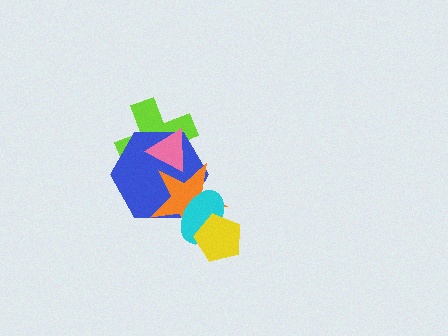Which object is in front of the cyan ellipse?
The yellow pentagon is in front of the cyan ellipse.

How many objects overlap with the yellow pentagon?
2 objects overlap with the yellow pentagon.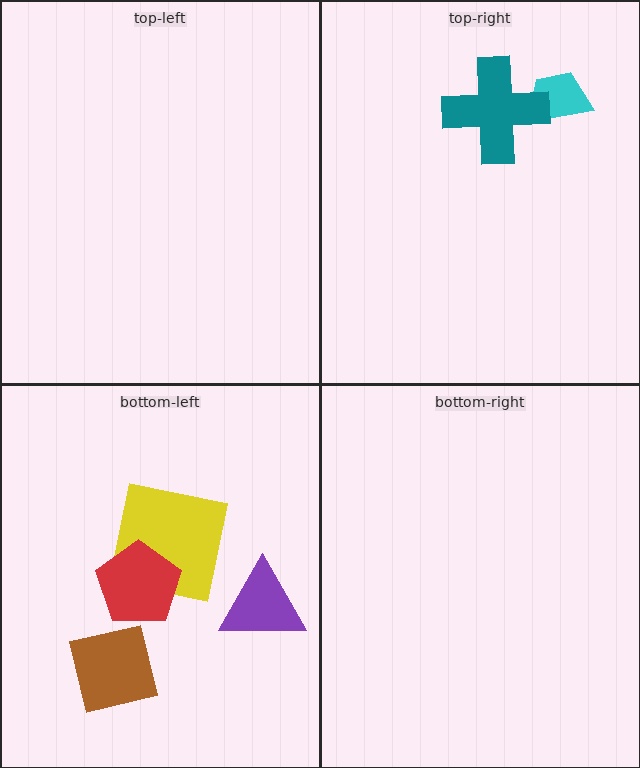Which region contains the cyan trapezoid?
The top-right region.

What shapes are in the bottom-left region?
The purple triangle, the yellow square, the brown square, the red pentagon.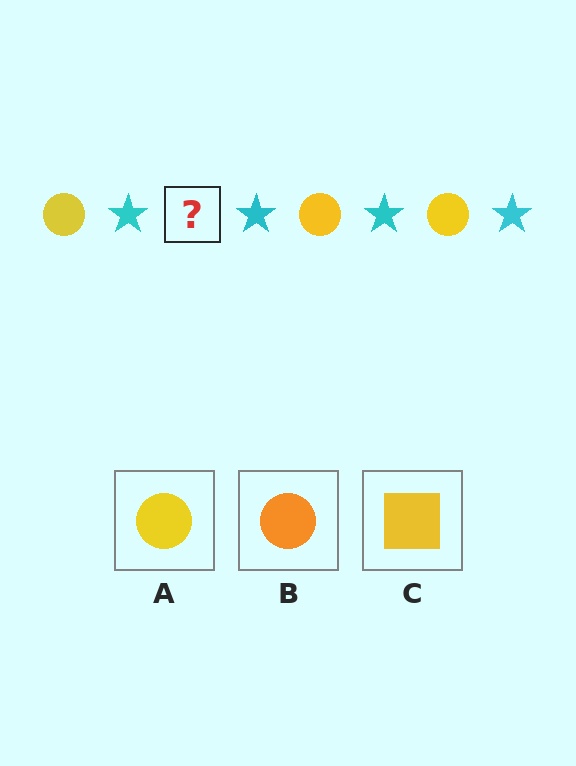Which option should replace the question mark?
Option A.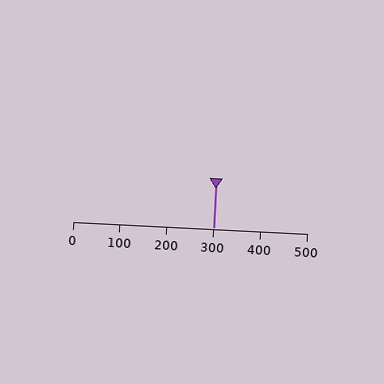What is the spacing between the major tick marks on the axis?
The major ticks are spaced 100 apart.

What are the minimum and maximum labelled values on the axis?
The axis runs from 0 to 500.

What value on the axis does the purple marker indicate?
The marker indicates approximately 300.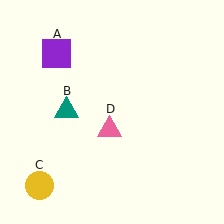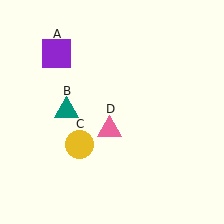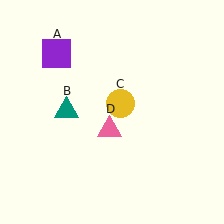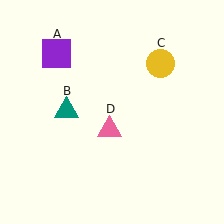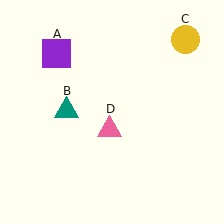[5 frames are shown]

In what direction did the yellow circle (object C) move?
The yellow circle (object C) moved up and to the right.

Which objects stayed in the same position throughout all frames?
Purple square (object A) and teal triangle (object B) and pink triangle (object D) remained stationary.